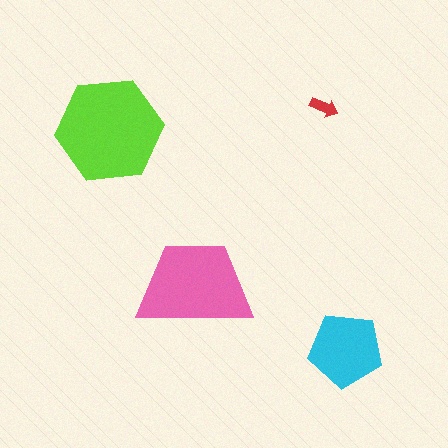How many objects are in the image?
There are 4 objects in the image.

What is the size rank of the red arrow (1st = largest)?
4th.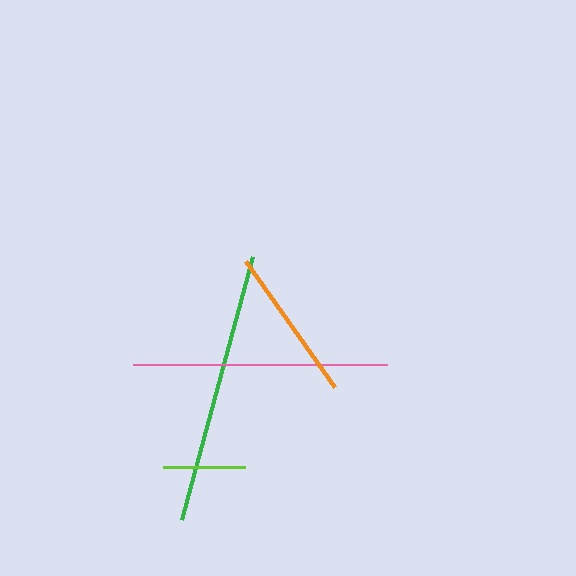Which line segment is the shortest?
The lime line is the shortest at approximately 82 pixels.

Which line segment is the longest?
The green line is the longest at approximately 273 pixels.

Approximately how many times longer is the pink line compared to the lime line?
The pink line is approximately 3.1 times the length of the lime line.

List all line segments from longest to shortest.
From longest to shortest: green, pink, orange, lime.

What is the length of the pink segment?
The pink segment is approximately 254 pixels long.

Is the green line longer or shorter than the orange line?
The green line is longer than the orange line.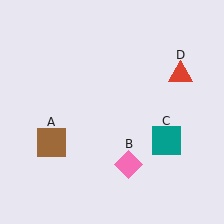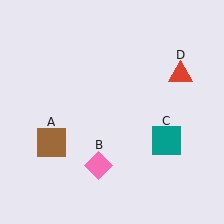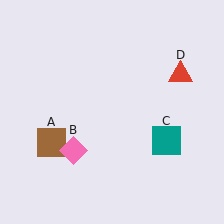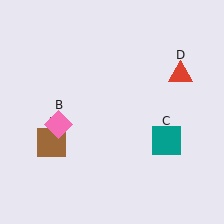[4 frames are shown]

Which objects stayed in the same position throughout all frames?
Brown square (object A) and teal square (object C) and red triangle (object D) remained stationary.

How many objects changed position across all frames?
1 object changed position: pink diamond (object B).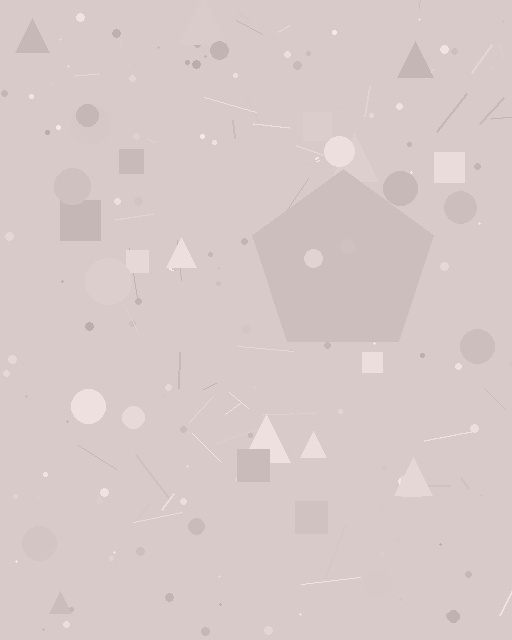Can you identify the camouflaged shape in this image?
The camouflaged shape is a pentagon.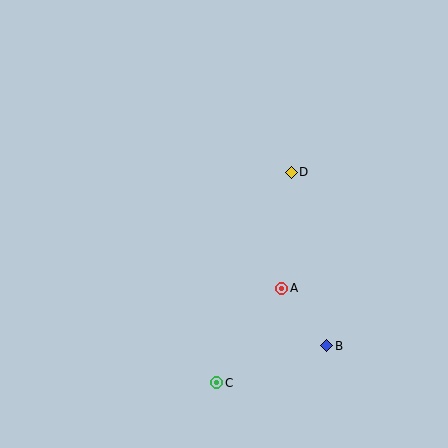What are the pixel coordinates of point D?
Point D is at (291, 172).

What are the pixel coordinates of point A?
Point A is at (282, 288).